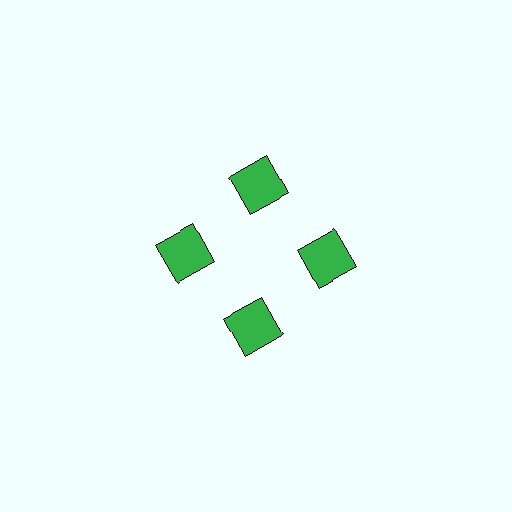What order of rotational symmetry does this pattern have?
This pattern has 4-fold rotational symmetry.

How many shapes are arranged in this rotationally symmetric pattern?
There are 4 shapes, arranged in 4 groups of 1.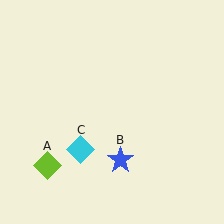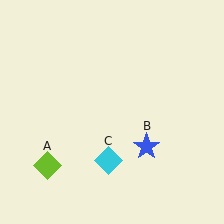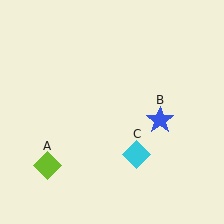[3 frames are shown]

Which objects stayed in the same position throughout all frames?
Lime diamond (object A) remained stationary.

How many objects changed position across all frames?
2 objects changed position: blue star (object B), cyan diamond (object C).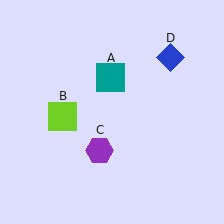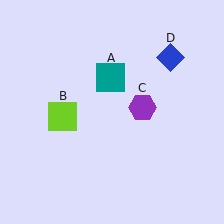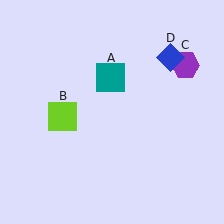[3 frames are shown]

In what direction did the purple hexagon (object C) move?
The purple hexagon (object C) moved up and to the right.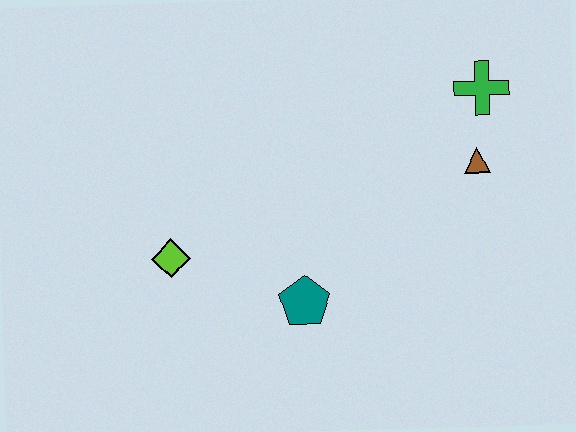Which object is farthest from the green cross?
The lime diamond is farthest from the green cross.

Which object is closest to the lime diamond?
The teal pentagon is closest to the lime diamond.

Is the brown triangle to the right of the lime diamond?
Yes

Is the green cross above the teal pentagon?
Yes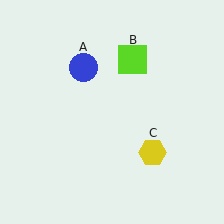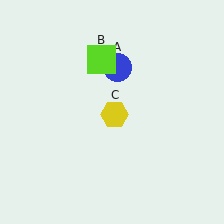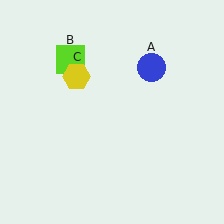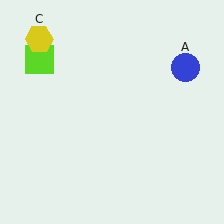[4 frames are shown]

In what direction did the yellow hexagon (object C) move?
The yellow hexagon (object C) moved up and to the left.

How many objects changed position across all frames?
3 objects changed position: blue circle (object A), lime square (object B), yellow hexagon (object C).